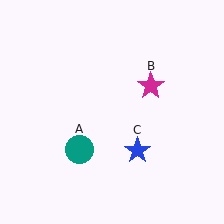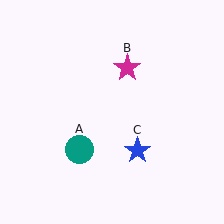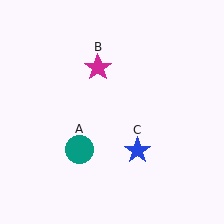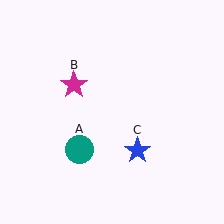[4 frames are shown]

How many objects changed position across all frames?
1 object changed position: magenta star (object B).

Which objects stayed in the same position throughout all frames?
Teal circle (object A) and blue star (object C) remained stationary.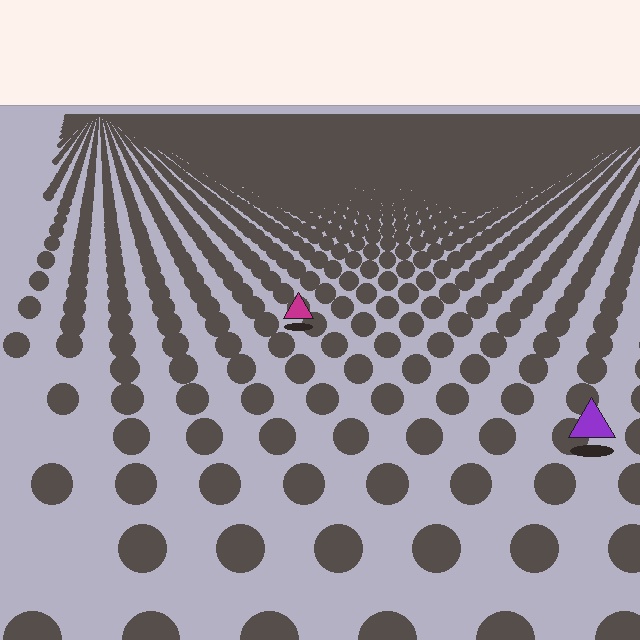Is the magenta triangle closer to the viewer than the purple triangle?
No. The purple triangle is closer — you can tell from the texture gradient: the ground texture is coarser near it.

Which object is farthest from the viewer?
The magenta triangle is farthest from the viewer. It appears smaller and the ground texture around it is denser.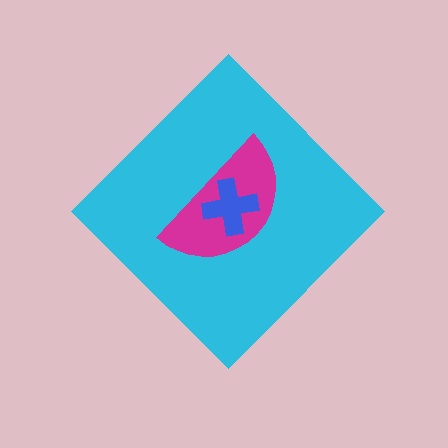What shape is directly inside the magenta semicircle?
The blue cross.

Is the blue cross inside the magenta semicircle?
Yes.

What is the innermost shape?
The blue cross.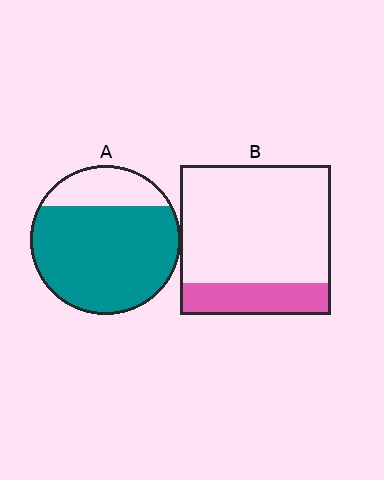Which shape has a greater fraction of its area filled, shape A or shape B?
Shape A.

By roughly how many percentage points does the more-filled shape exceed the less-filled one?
By roughly 55 percentage points (A over B).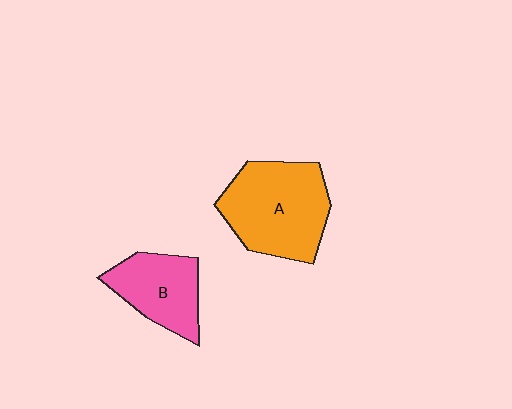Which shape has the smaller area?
Shape B (pink).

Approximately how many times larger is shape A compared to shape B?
Approximately 1.5 times.